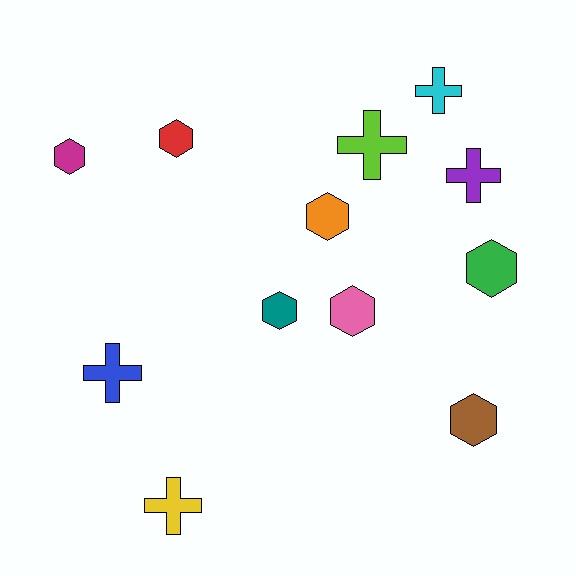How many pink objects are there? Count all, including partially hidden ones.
There is 1 pink object.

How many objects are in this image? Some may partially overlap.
There are 12 objects.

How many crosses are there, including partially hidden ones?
There are 5 crosses.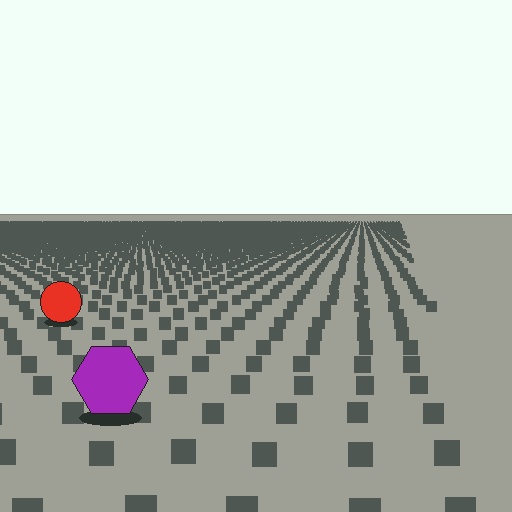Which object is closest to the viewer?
The purple hexagon is closest. The texture marks near it are larger and more spread out.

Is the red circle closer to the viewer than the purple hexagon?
No. The purple hexagon is closer — you can tell from the texture gradient: the ground texture is coarser near it.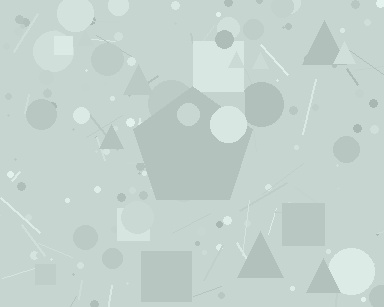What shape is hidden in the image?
A pentagon is hidden in the image.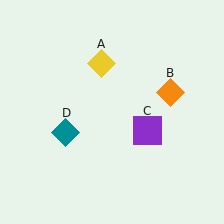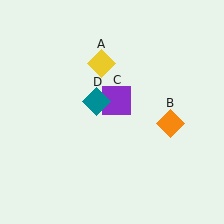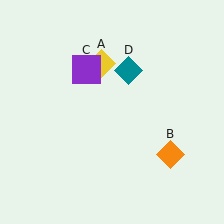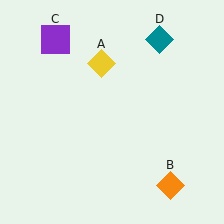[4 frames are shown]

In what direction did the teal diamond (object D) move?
The teal diamond (object D) moved up and to the right.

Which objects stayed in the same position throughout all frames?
Yellow diamond (object A) remained stationary.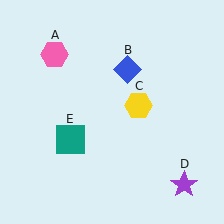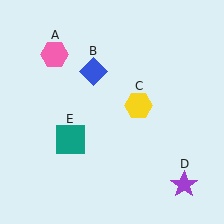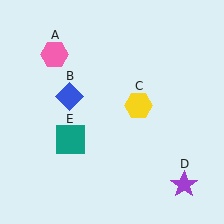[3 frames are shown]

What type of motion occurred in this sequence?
The blue diamond (object B) rotated counterclockwise around the center of the scene.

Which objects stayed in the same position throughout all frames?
Pink hexagon (object A) and yellow hexagon (object C) and purple star (object D) and teal square (object E) remained stationary.